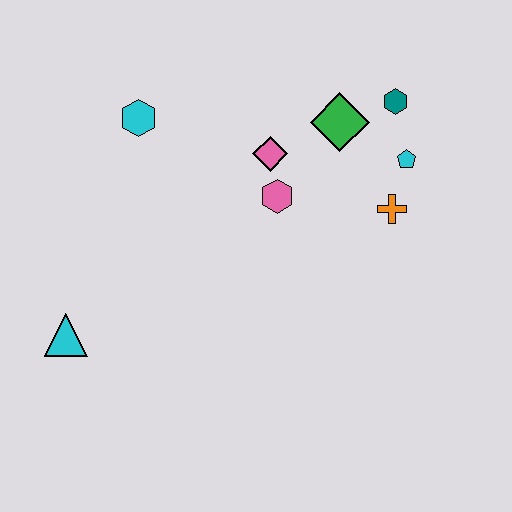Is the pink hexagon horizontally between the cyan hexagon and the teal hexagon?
Yes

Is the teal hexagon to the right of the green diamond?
Yes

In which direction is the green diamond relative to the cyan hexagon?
The green diamond is to the right of the cyan hexagon.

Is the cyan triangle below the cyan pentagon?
Yes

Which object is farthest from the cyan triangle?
The teal hexagon is farthest from the cyan triangle.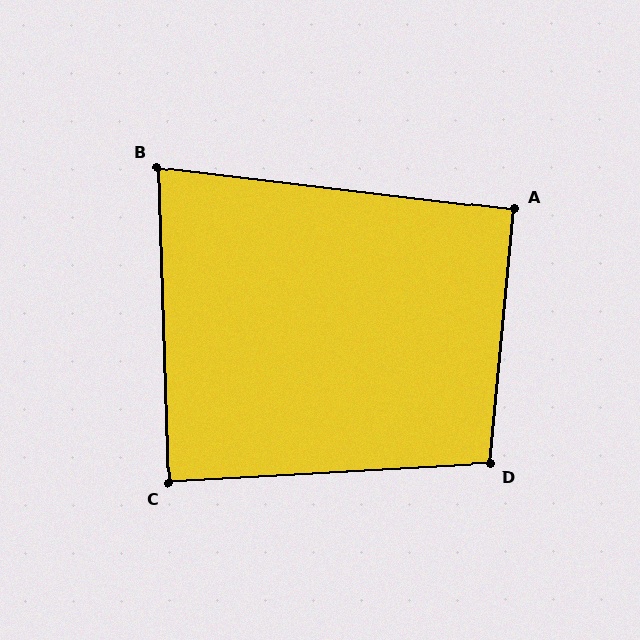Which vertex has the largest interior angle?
D, at approximately 99 degrees.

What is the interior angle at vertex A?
Approximately 91 degrees (approximately right).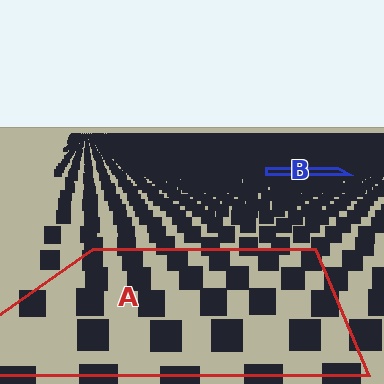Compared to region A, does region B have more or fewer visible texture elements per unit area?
Region B has more texture elements per unit area — they are packed more densely because it is farther away.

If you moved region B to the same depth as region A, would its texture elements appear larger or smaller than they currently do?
They would appear larger. At a closer depth, the same texture elements are projected at a bigger on-screen size.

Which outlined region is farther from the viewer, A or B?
Region B is farther from the viewer — the texture elements inside it appear smaller and more densely packed.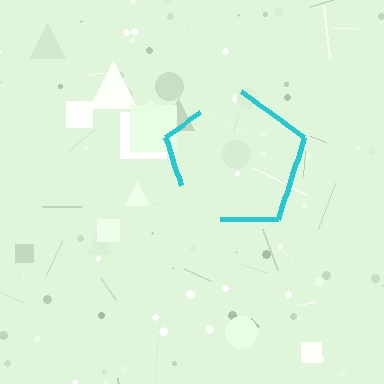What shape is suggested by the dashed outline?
The dashed outline suggests a pentagon.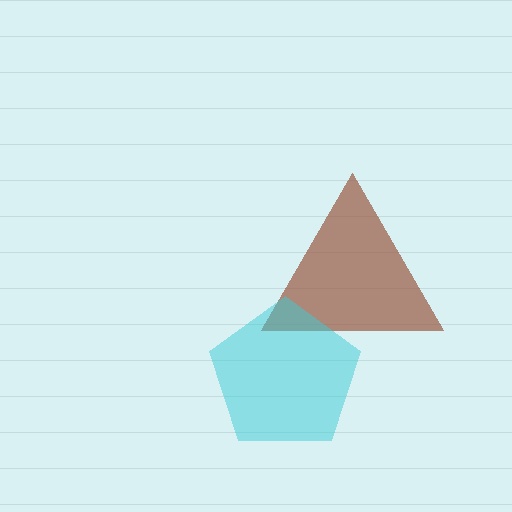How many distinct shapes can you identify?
There are 2 distinct shapes: a brown triangle, a cyan pentagon.